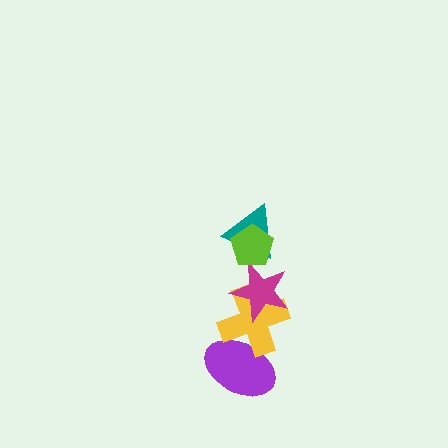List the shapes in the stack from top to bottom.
From top to bottom: the lime pentagon, the teal triangle, the magenta star, the yellow cross, the purple ellipse.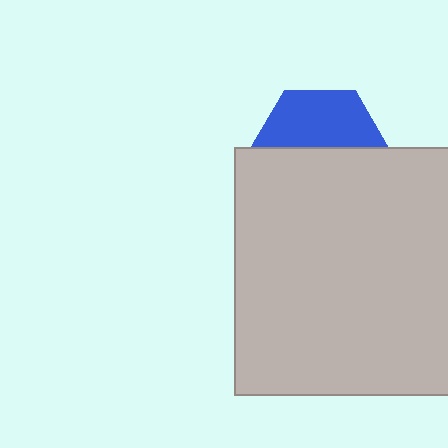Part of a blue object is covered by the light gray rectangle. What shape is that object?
It is a hexagon.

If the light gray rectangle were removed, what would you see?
You would see the complete blue hexagon.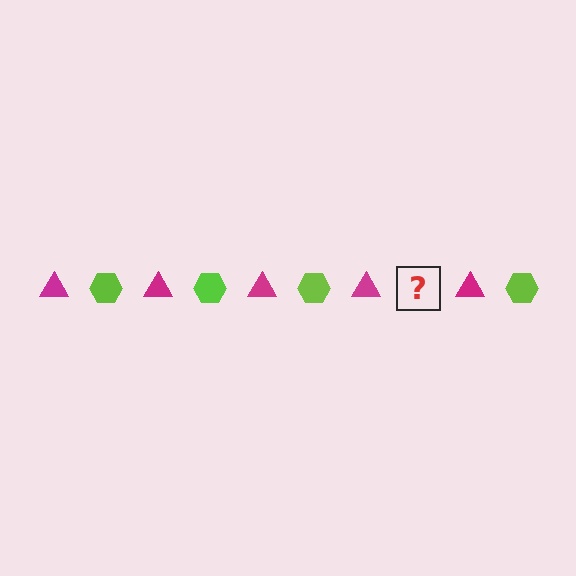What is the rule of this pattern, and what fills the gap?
The rule is that the pattern alternates between magenta triangle and lime hexagon. The gap should be filled with a lime hexagon.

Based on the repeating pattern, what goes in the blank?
The blank should be a lime hexagon.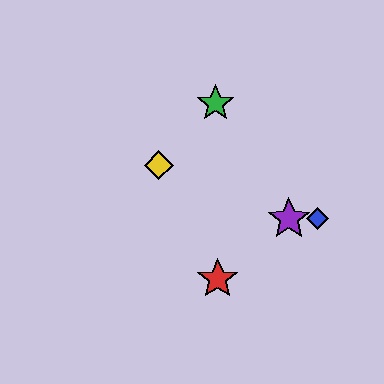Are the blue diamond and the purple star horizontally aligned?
Yes, both are at y≈219.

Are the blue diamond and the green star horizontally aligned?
No, the blue diamond is at y≈219 and the green star is at y≈104.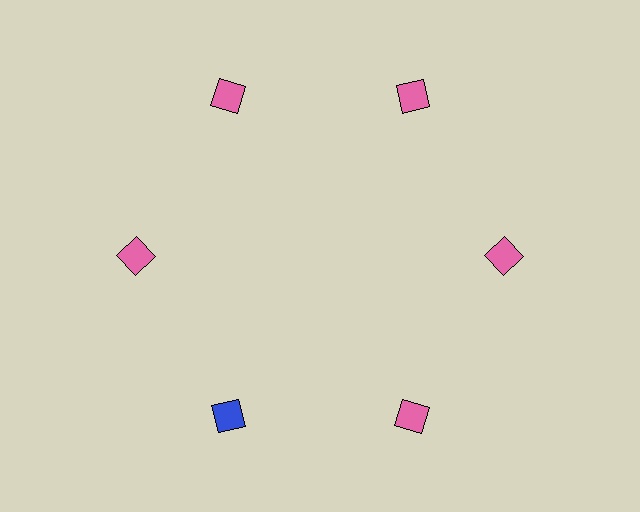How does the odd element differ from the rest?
It has a different color: blue instead of pink.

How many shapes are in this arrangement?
There are 6 shapes arranged in a ring pattern.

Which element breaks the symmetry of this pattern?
The blue diamond at roughly the 7 o'clock position breaks the symmetry. All other shapes are pink diamonds.